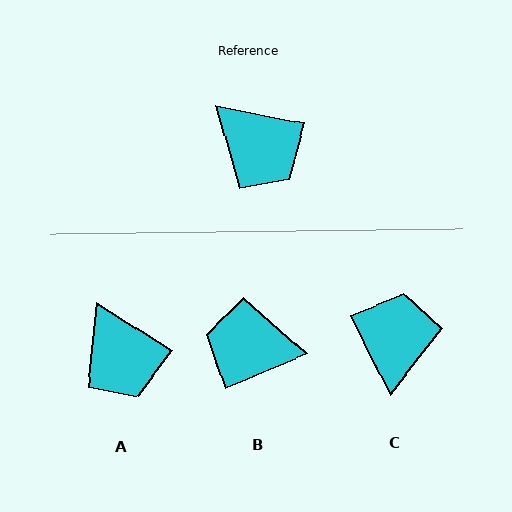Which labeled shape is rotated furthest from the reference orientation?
B, about 147 degrees away.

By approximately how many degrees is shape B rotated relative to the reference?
Approximately 147 degrees clockwise.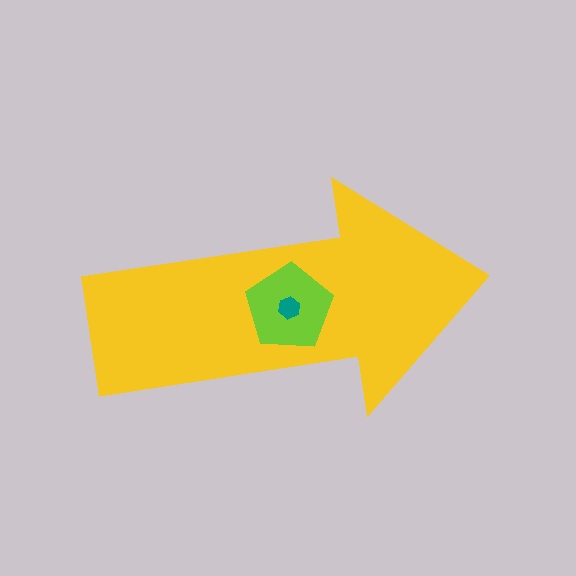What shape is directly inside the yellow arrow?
The lime pentagon.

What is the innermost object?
The teal hexagon.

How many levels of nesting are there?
3.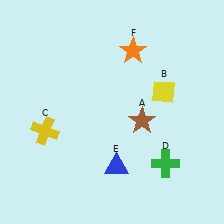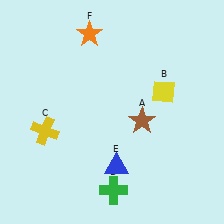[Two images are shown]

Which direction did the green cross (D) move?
The green cross (D) moved left.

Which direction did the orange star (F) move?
The orange star (F) moved left.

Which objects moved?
The objects that moved are: the green cross (D), the orange star (F).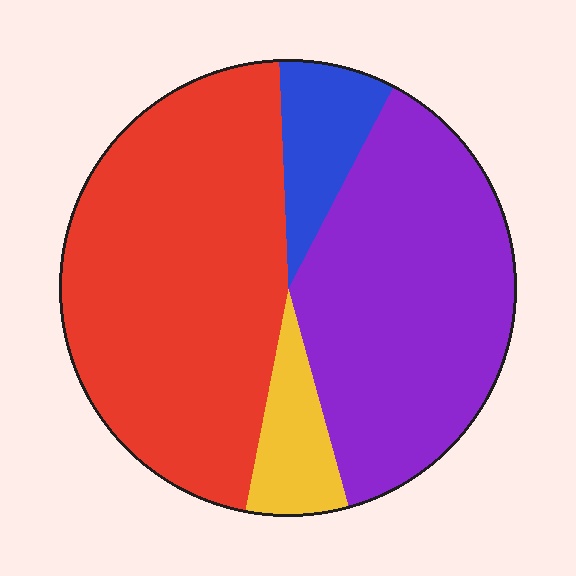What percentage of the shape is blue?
Blue covers 8% of the shape.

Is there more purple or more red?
Red.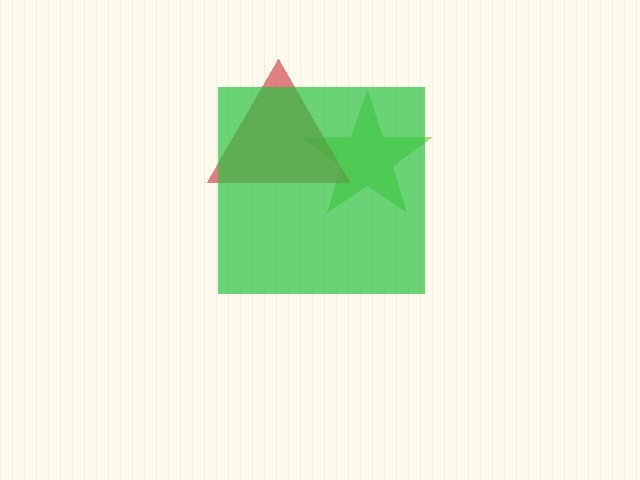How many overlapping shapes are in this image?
There are 3 overlapping shapes in the image.